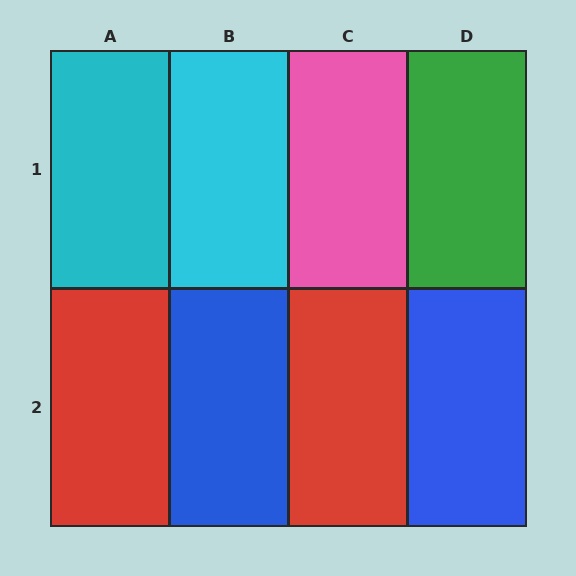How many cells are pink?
1 cell is pink.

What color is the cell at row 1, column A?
Cyan.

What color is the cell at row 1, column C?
Pink.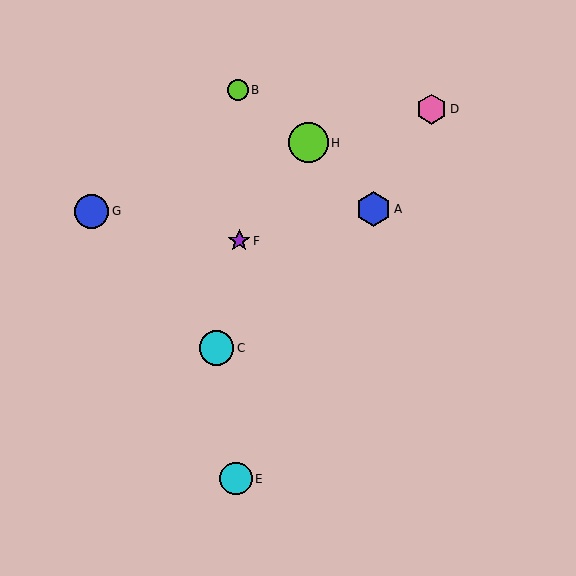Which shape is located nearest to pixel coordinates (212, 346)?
The cyan circle (labeled C) at (216, 348) is nearest to that location.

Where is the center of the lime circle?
The center of the lime circle is at (308, 143).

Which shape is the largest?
The lime circle (labeled H) is the largest.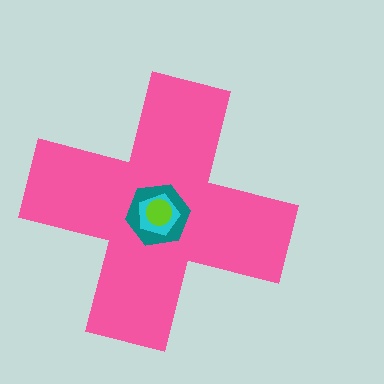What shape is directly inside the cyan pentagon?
The lime circle.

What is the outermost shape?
The pink cross.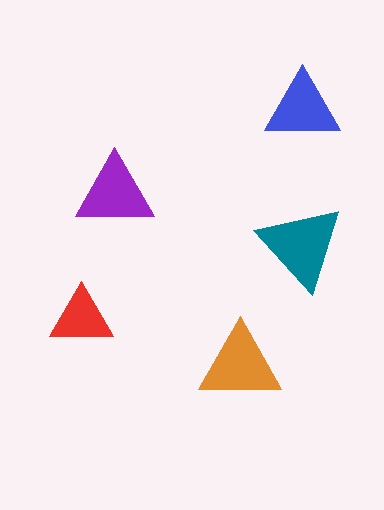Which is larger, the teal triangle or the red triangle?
The teal one.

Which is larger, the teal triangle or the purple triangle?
The teal one.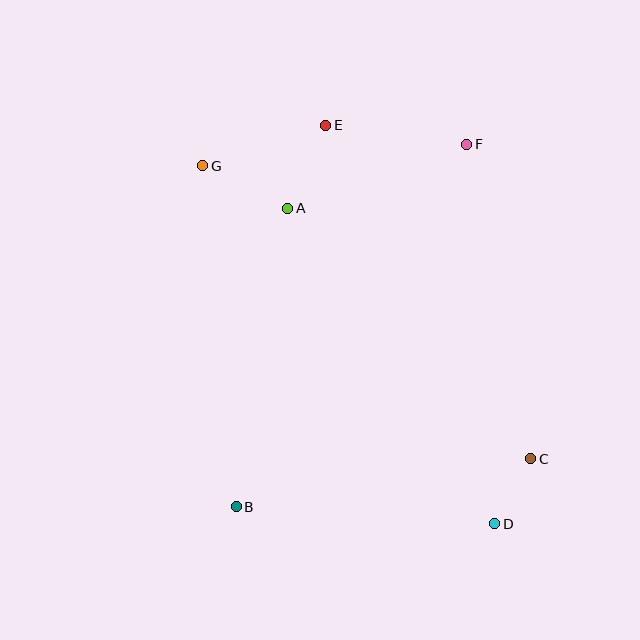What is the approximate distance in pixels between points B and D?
The distance between B and D is approximately 259 pixels.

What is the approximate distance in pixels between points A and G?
The distance between A and G is approximately 95 pixels.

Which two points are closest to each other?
Points C and D are closest to each other.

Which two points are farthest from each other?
Points D and G are farthest from each other.